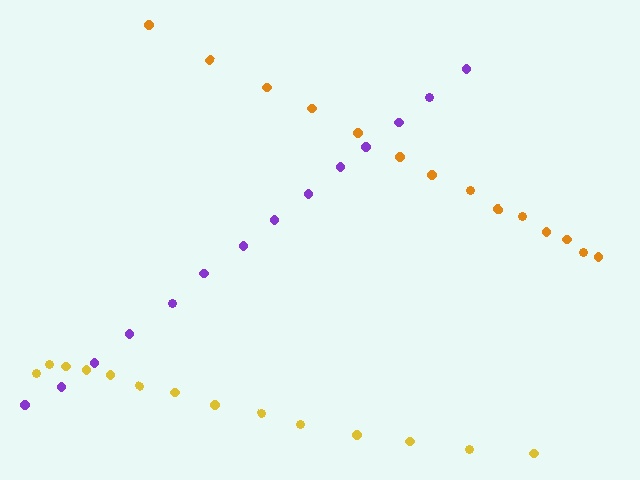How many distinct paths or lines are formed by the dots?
There are 3 distinct paths.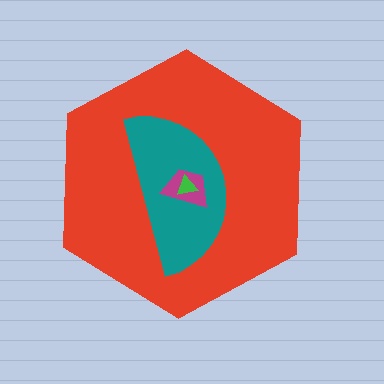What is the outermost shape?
The red hexagon.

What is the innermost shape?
The green triangle.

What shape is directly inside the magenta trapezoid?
The green triangle.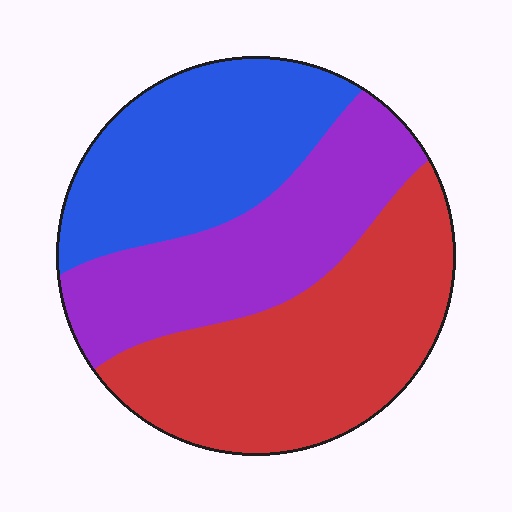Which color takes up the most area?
Red, at roughly 40%.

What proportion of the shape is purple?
Purple covers about 30% of the shape.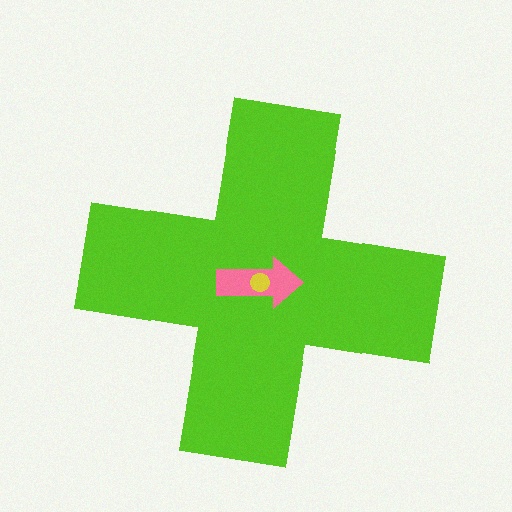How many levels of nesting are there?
3.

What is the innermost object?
The yellow circle.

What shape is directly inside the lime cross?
The pink arrow.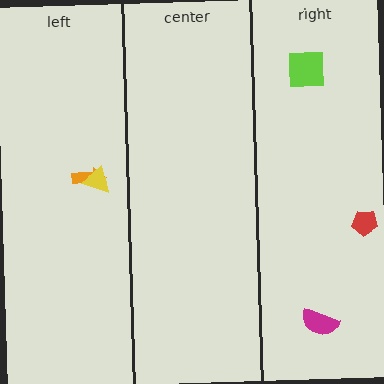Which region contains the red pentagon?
The right region.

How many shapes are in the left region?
2.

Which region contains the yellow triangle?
The left region.